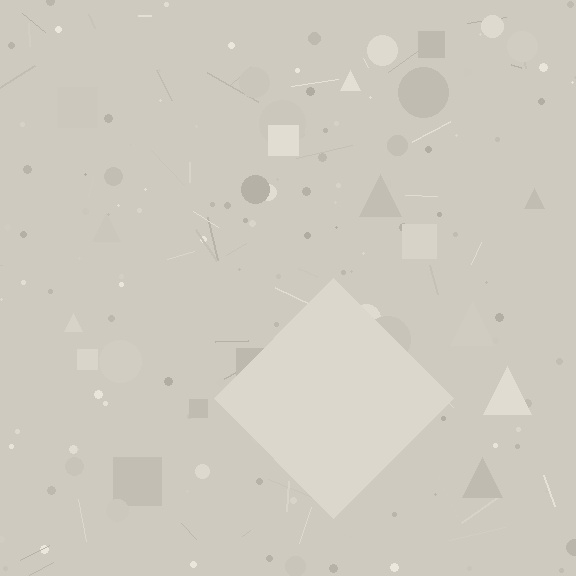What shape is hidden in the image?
A diamond is hidden in the image.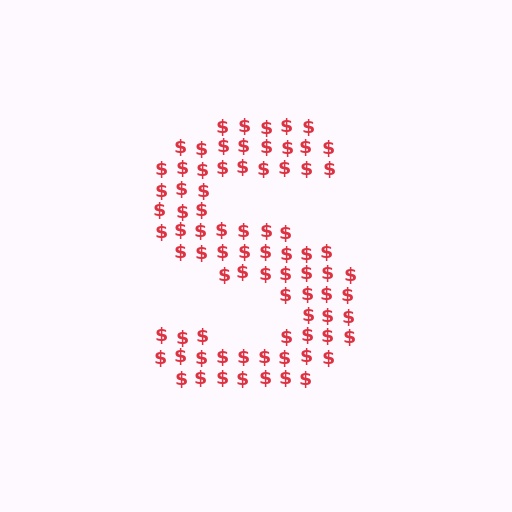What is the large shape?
The large shape is the letter S.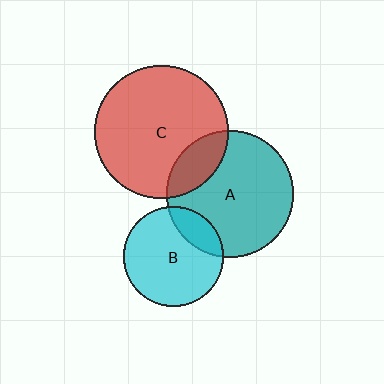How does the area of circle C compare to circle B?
Approximately 1.8 times.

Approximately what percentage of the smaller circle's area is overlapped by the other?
Approximately 20%.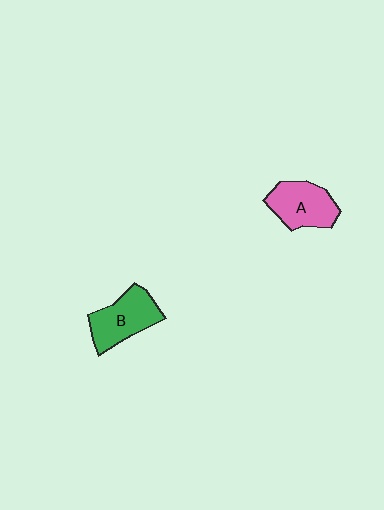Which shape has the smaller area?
Shape A (pink).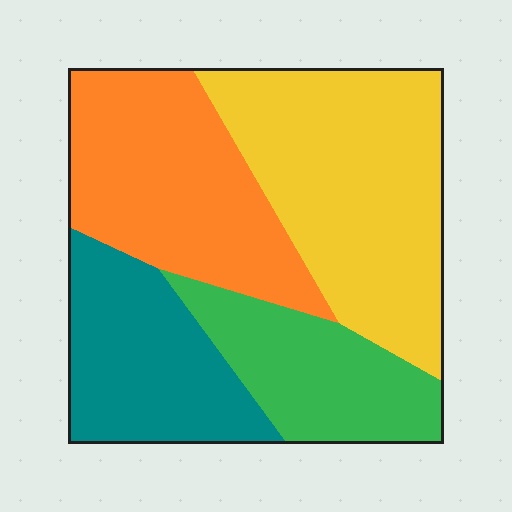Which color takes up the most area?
Yellow, at roughly 35%.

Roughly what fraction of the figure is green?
Green covers 18% of the figure.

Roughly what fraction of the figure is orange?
Orange takes up between a quarter and a half of the figure.